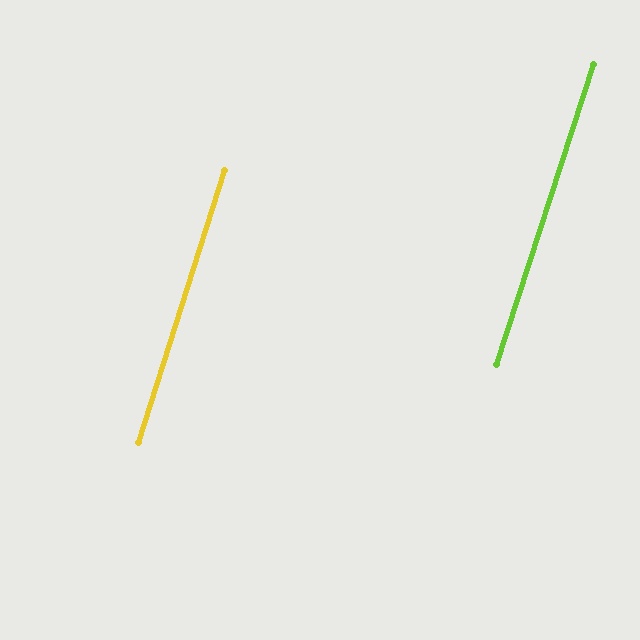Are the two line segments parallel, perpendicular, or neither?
Parallel — their directions differ by only 0.5°.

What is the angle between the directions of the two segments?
Approximately 0 degrees.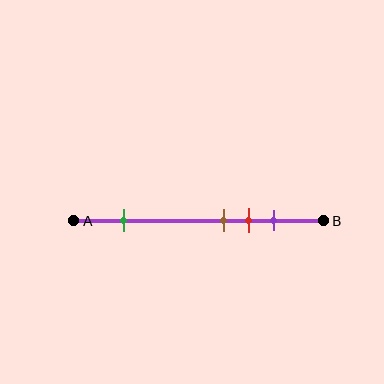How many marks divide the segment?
There are 4 marks dividing the segment.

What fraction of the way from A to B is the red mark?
The red mark is approximately 70% (0.7) of the way from A to B.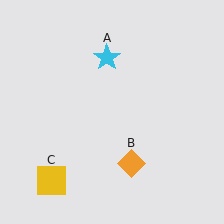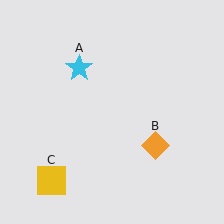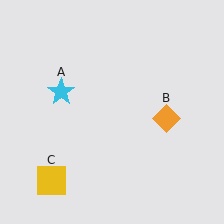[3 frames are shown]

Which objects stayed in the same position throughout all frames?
Yellow square (object C) remained stationary.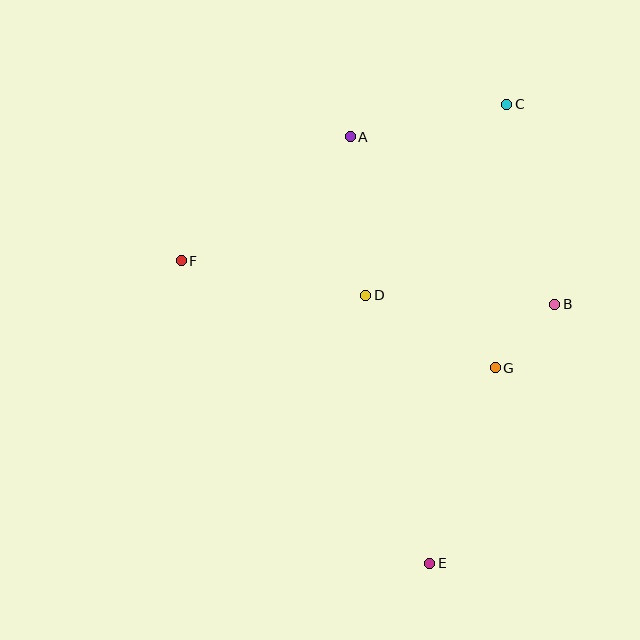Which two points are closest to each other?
Points B and G are closest to each other.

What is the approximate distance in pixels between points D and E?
The distance between D and E is approximately 275 pixels.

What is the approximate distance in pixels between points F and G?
The distance between F and G is approximately 332 pixels.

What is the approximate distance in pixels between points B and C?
The distance between B and C is approximately 206 pixels.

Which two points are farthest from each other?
Points C and E are farthest from each other.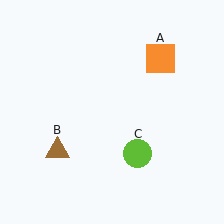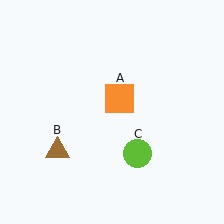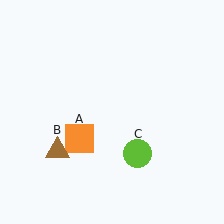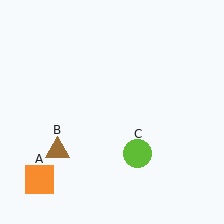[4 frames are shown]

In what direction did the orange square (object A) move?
The orange square (object A) moved down and to the left.